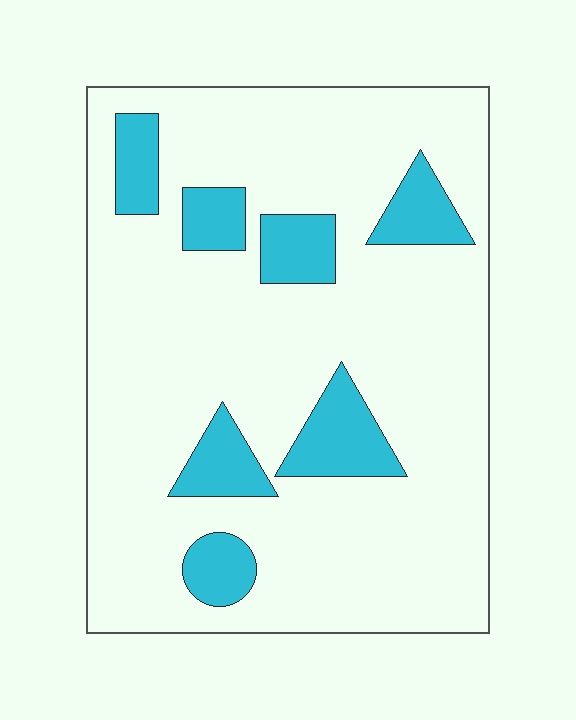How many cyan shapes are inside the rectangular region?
7.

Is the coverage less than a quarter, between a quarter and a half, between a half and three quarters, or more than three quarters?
Less than a quarter.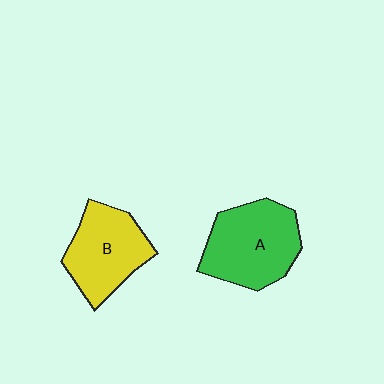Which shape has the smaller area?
Shape B (yellow).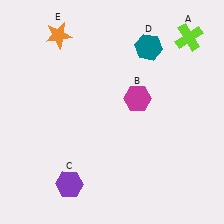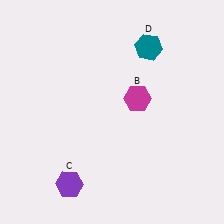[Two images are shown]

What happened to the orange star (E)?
The orange star (E) was removed in Image 2. It was in the top-left area of Image 1.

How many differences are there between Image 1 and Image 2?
There are 2 differences between the two images.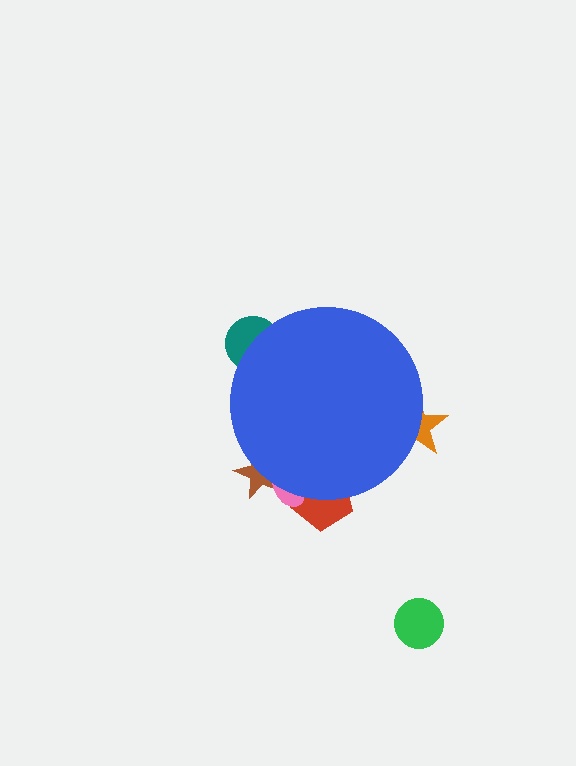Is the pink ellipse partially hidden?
Yes, the pink ellipse is partially hidden behind the blue circle.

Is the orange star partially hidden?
Yes, the orange star is partially hidden behind the blue circle.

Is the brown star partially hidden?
Yes, the brown star is partially hidden behind the blue circle.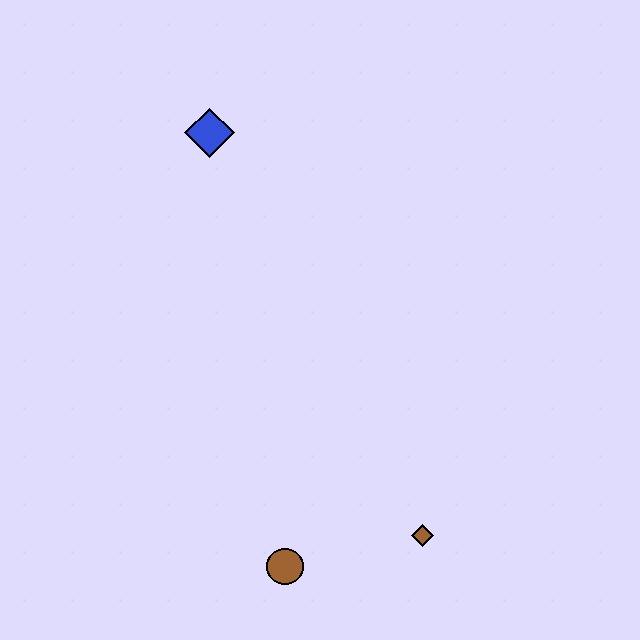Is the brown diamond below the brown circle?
No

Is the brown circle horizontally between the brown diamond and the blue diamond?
Yes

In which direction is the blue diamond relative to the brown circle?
The blue diamond is above the brown circle.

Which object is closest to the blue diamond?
The brown circle is closest to the blue diamond.